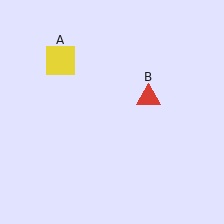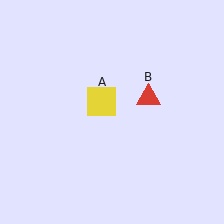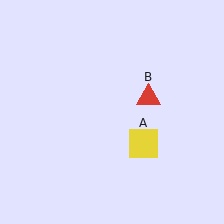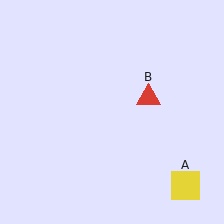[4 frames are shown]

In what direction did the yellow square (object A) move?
The yellow square (object A) moved down and to the right.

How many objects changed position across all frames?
1 object changed position: yellow square (object A).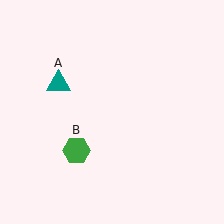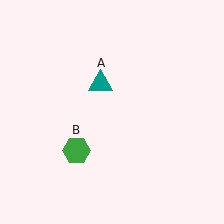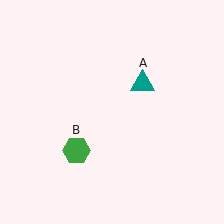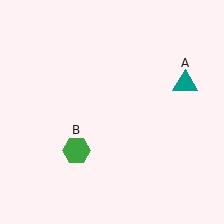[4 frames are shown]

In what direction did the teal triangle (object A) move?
The teal triangle (object A) moved right.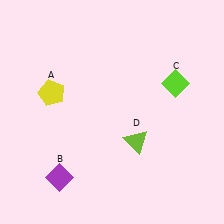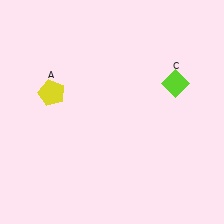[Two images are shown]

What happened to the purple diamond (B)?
The purple diamond (B) was removed in Image 2. It was in the bottom-left area of Image 1.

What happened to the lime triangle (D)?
The lime triangle (D) was removed in Image 2. It was in the bottom-right area of Image 1.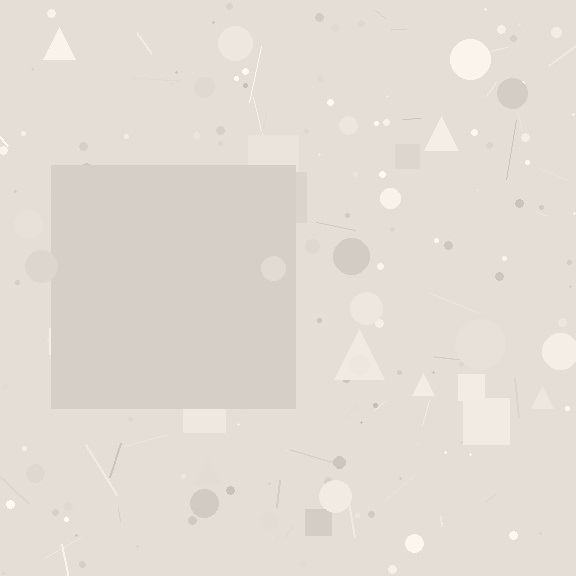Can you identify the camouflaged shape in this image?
The camouflaged shape is a square.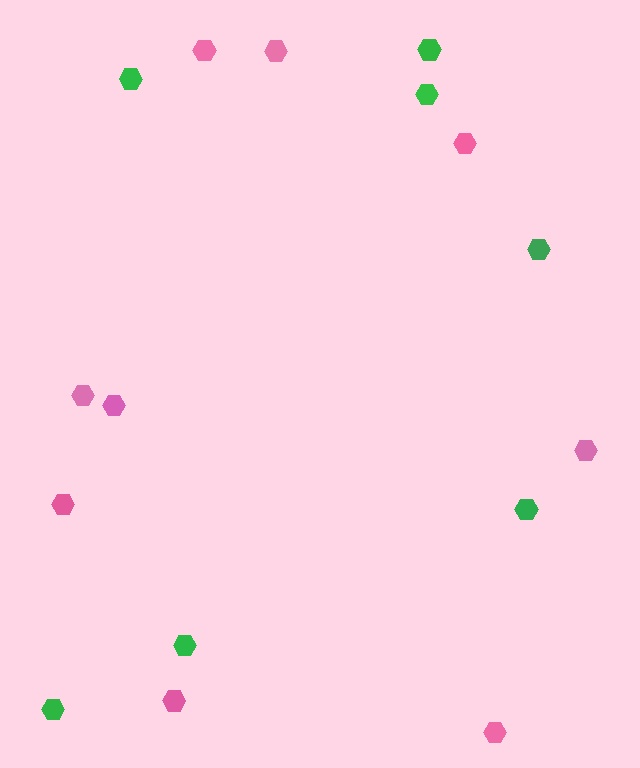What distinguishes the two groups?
There are 2 groups: one group of green hexagons (7) and one group of pink hexagons (9).